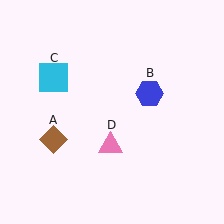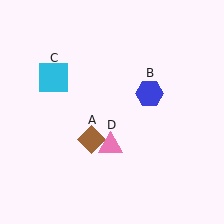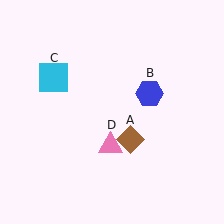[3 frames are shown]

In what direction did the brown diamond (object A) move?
The brown diamond (object A) moved right.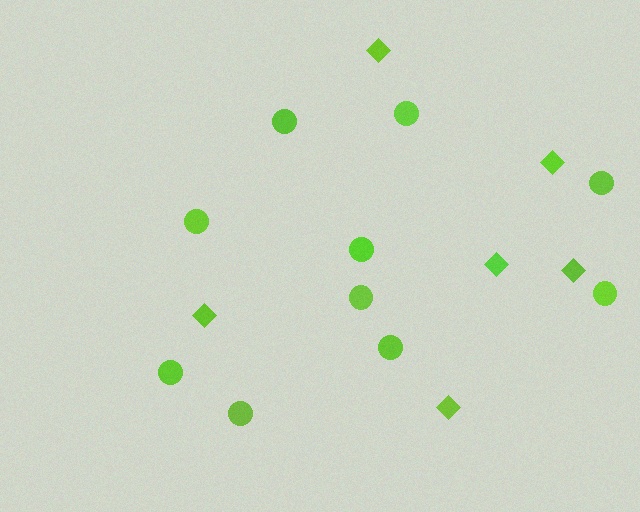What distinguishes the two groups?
There are 2 groups: one group of circles (10) and one group of diamonds (6).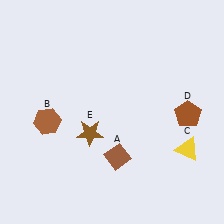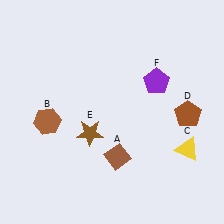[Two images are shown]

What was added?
A purple pentagon (F) was added in Image 2.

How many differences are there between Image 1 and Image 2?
There is 1 difference between the two images.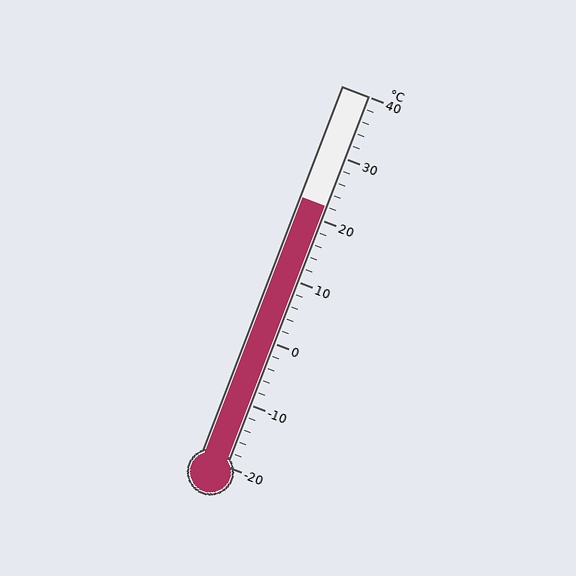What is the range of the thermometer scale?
The thermometer scale ranges from -20°C to 40°C.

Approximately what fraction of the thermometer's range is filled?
The thermometer is filled to approximately 70% of its range.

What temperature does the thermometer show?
The thermometer shows approximately 22°C.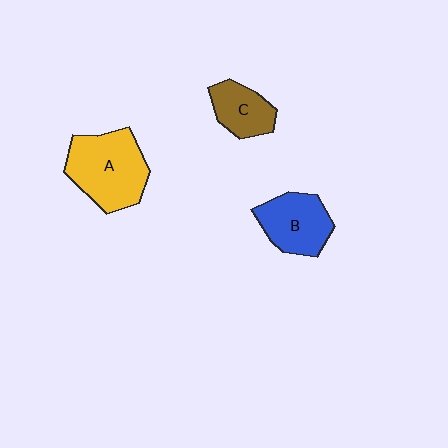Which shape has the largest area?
Shape A (yellow).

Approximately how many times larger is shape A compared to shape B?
Approximately 1.4 times.